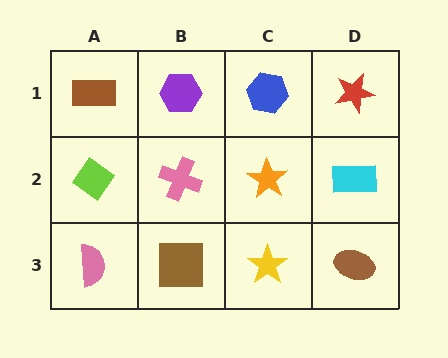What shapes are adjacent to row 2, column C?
A blue hexagon (row 1, column C), a yellow star (row 3, column C), a pink cross (row 2, column B), a cyan rectangle (row 2, column D).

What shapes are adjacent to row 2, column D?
A red star (row 1, column D), a brown ellipse (row 3, column D), an orange star (row 2, column C).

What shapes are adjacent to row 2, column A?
A brown rectangle (row 1, column A), a pink semicircle (row 3, column A), a pink cross (row 2, column B).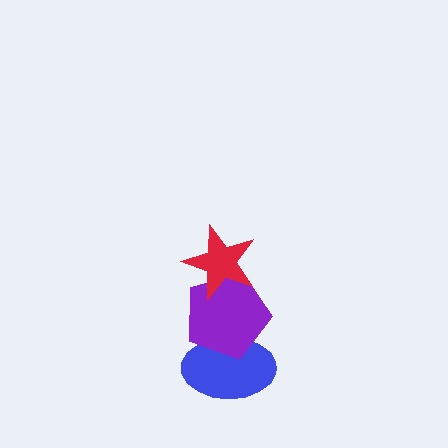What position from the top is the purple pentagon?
The purple pentagon is 2nd from the top.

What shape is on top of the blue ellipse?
The purple pentagon is on top of the blue ellipse.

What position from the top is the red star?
The red star is 1st from the top.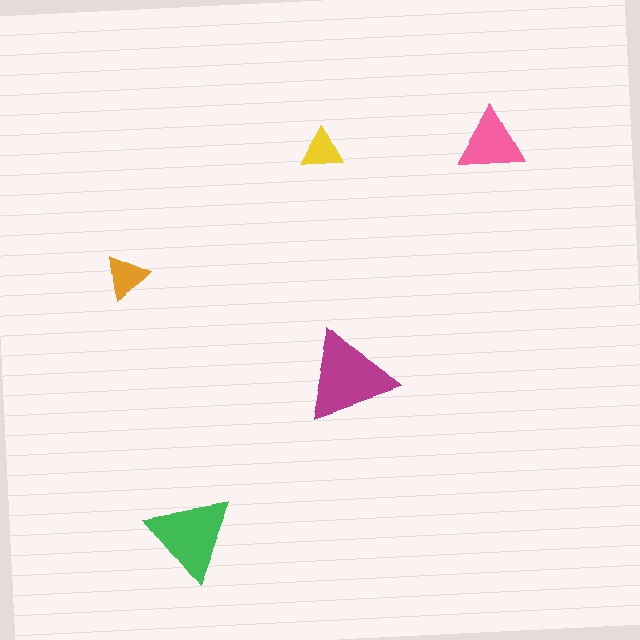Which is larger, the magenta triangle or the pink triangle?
The magenta one.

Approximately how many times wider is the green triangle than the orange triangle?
About 2 times wider.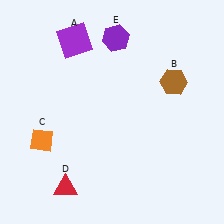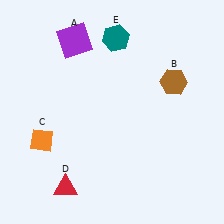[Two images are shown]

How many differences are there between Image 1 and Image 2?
There is 1 difference between the two images.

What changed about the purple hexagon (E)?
In Image 1, E is purple. In Image 2, it changed to teal.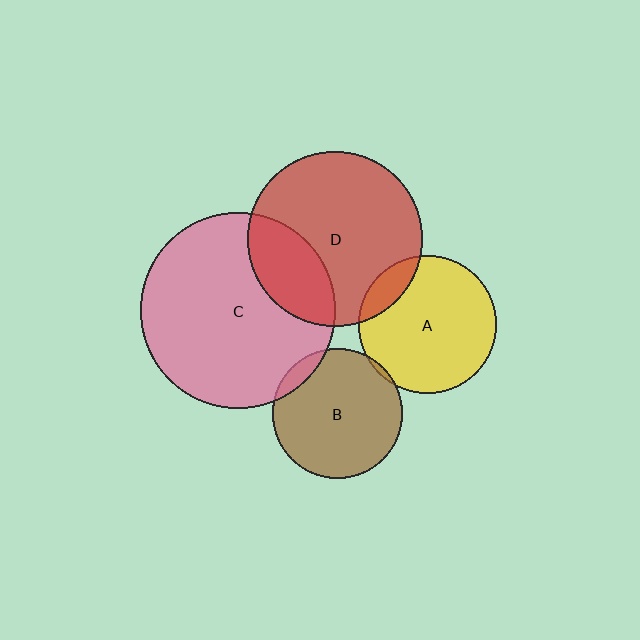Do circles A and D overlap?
Yes.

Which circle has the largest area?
Circle C (pink).